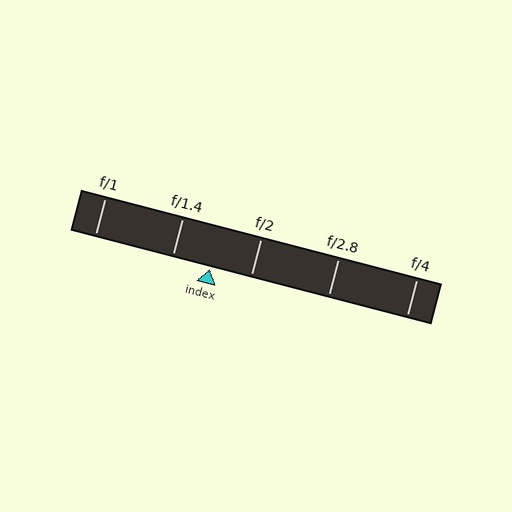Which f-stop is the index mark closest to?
The index mark is closest to f/1.4.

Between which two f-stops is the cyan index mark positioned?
The index mark is between f/1.4 and f/2.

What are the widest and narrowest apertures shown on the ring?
The widest aperture shown is f/1 and the narrowest is f/4.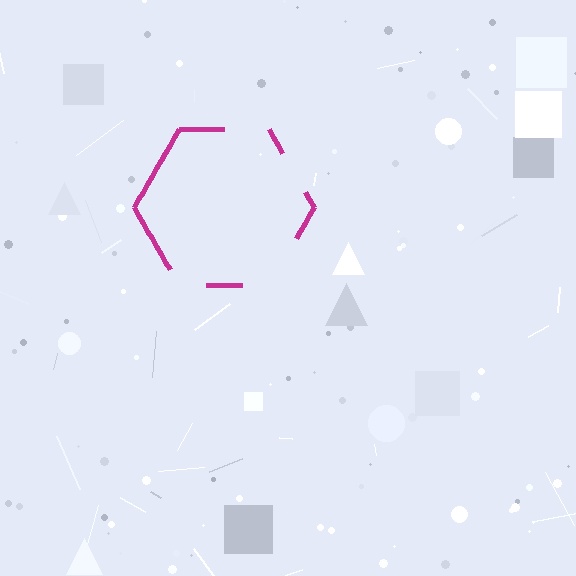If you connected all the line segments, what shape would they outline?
They would outline a hexagon.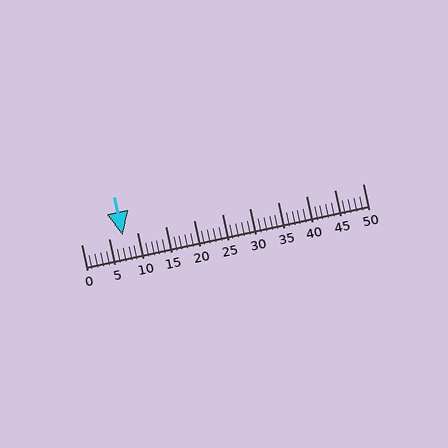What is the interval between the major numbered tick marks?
The major tick marks are spaced 5 units apart.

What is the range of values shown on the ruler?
The ruler shows values from 0 to 50.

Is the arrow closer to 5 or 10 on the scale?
The arrow is closer to 5.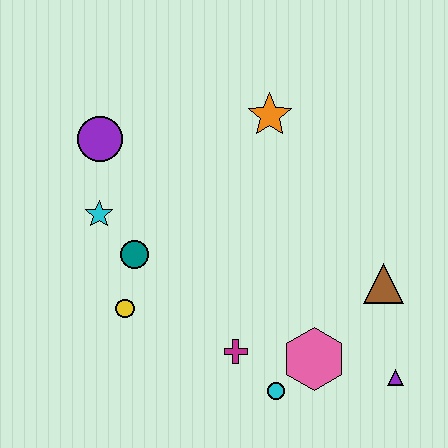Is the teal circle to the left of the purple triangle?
Yes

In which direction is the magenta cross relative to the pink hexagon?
The magenta cross is to the left of the pink hexagon.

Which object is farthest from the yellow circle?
The purple triangle is farthest from the yellow circle.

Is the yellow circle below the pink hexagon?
No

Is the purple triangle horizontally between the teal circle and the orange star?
No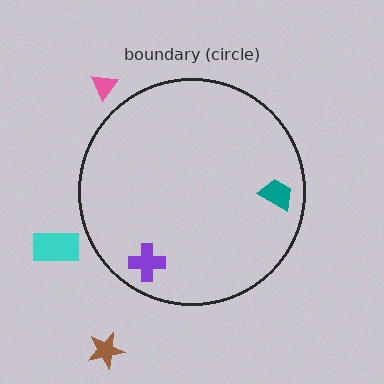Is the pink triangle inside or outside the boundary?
Outside.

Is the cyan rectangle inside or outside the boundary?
Outside.